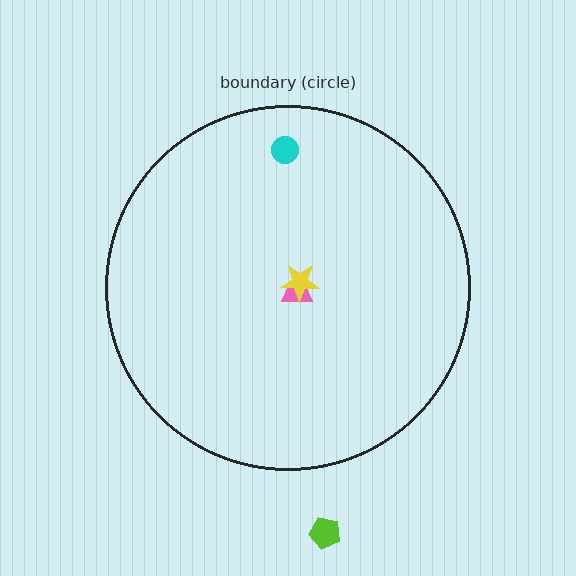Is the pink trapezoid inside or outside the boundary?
Inside.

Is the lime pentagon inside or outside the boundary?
Outside.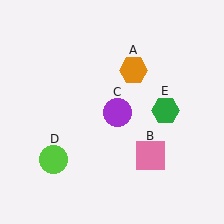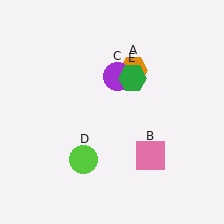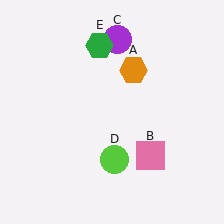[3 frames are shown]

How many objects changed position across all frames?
3 objects changed position: purple circle (object C), lime circle (object D), green hexagon (object E).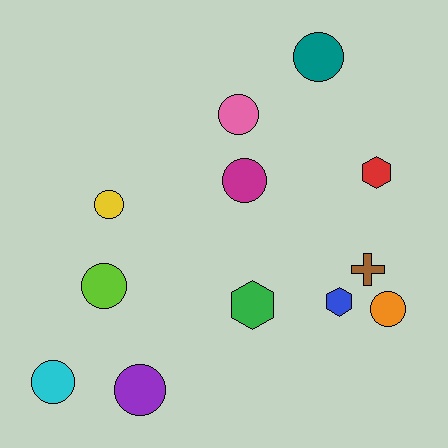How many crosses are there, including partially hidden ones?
There is 1 cross.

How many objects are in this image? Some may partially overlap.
There are 12 objects.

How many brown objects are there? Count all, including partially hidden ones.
There is 1 brown object.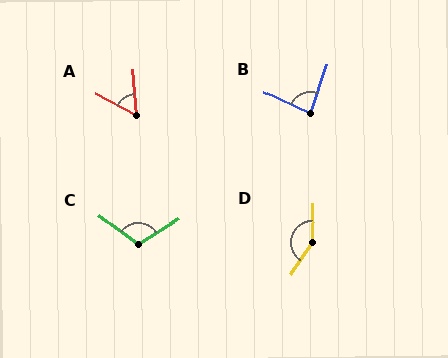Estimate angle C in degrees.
Approximately 111 degrees.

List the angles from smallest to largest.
A (58°), B (84°), C (111°), D (148°).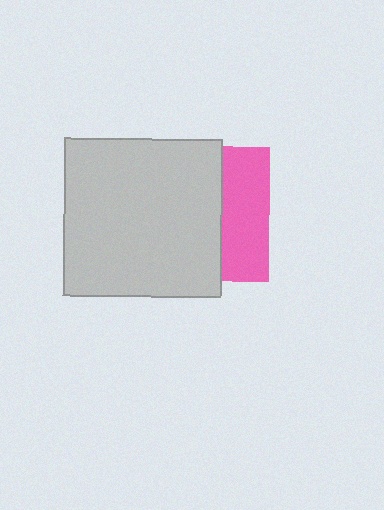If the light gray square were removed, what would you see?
You would see the complete pink square.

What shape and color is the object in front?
The object in front is a light gray square.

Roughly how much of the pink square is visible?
A small part of it is visible (roughly 35%).